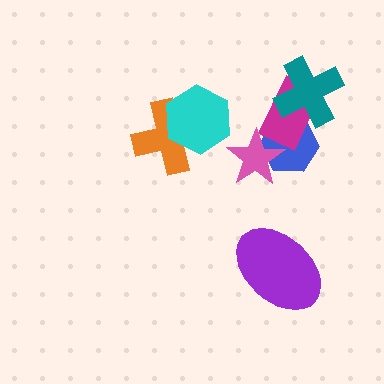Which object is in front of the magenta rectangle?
The teal cross is in front of the magenta rectangle.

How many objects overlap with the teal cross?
2 objects overlap with the teal cross.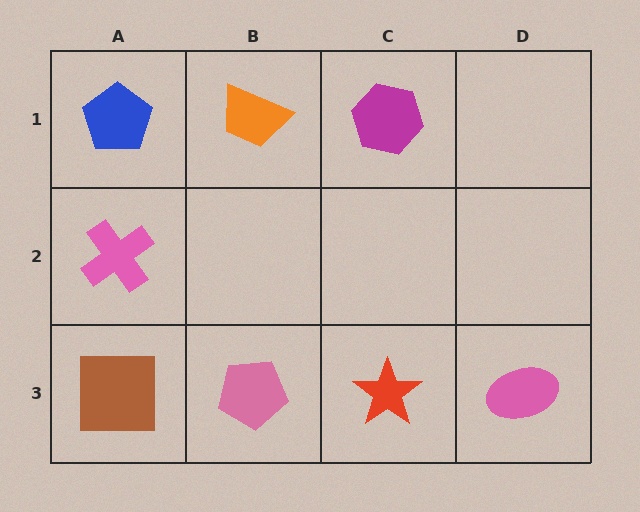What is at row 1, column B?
An orange trapezoid.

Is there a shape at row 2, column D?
No, that cell is empty.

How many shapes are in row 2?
1 shape.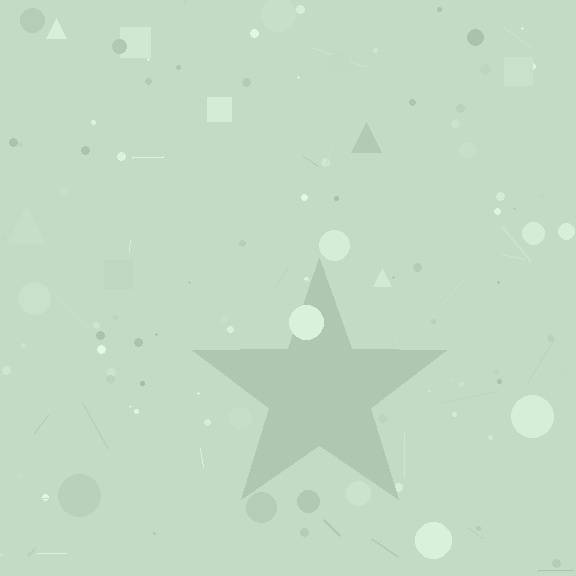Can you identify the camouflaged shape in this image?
The camouflaged shape is a star.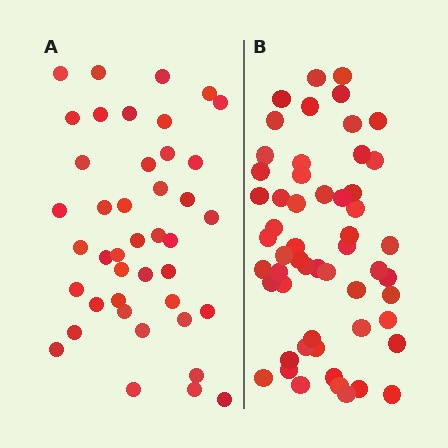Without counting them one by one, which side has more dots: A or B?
Region B (the right region) has more dots.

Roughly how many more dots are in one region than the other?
Region B has approximately 15 more dots than region A.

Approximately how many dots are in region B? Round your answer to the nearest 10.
About 60 dots. (The exact count is 55, which rounds to 60.)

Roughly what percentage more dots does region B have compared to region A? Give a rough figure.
About 30% more.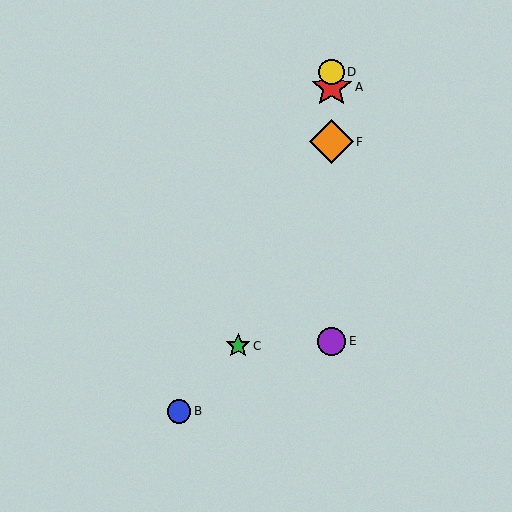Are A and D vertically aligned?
Yes, both are at x≈332.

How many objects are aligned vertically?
4 objects (A, D, E, F) are aligned vertically.